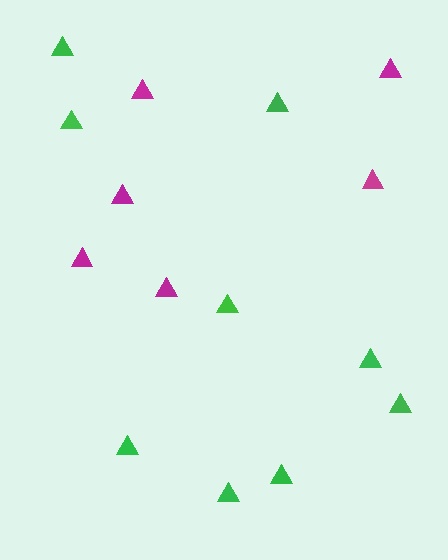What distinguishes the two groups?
There are 2 groups: one group of magenta triangles (6) and one group of green triangles (9).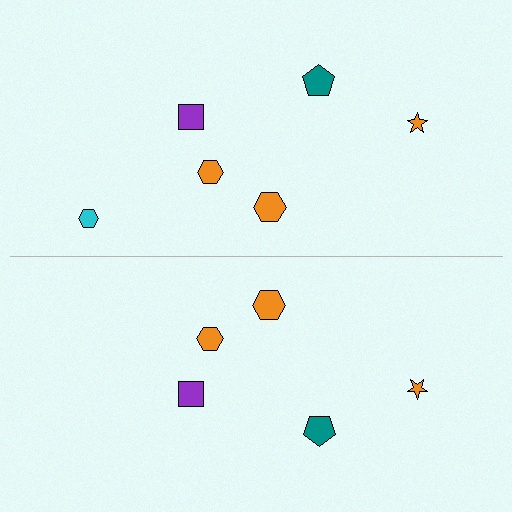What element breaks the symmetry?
A cyan hexagon is missing from the bottom side.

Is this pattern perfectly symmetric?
No, the pattern is not perfectly symmetric. A cyan hexagon is missing from the bottom side.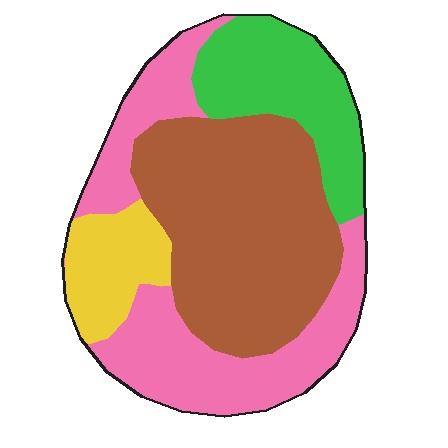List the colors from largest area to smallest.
From largest to smallest: brown, pink, green, yellow.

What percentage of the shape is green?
Green takes up between a sixth and a third of the shape.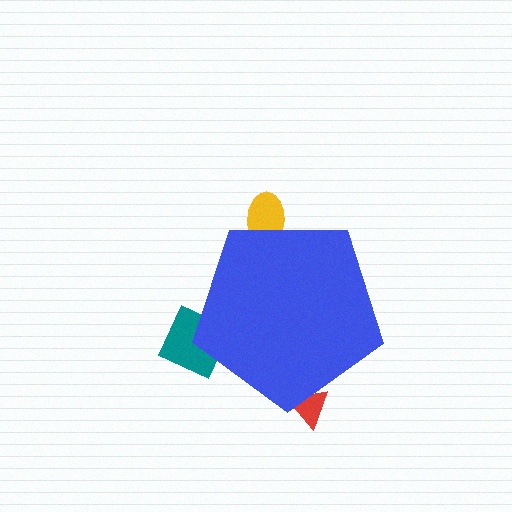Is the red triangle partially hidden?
Yes, the red triangle is partially hidden behind the blue pentagon.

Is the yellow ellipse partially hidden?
Yes, the yellow ellipse is partially hidden behind the blue pentagon.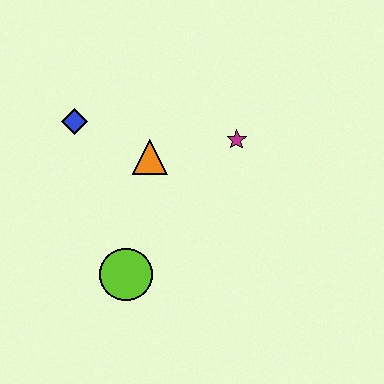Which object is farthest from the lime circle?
The magenta star is farthest from the lime circle.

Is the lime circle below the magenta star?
Yes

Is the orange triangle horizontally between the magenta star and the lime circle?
Yes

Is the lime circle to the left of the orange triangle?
Yes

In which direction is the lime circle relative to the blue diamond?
The lime circle is below the blue diamond.